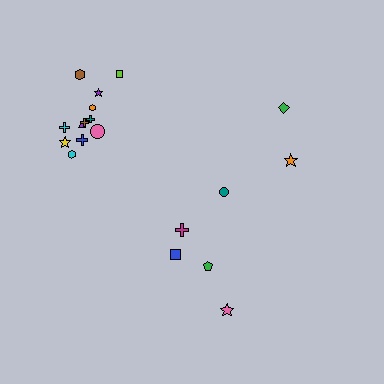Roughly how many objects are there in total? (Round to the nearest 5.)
Roughly 20 objects in total.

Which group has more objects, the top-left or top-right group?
The top-left group.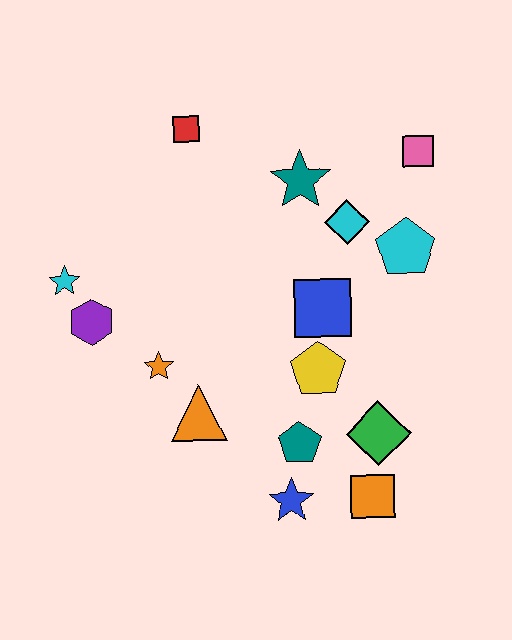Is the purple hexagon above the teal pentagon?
Yes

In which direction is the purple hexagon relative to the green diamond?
The purple hexagon is to the left of the green diamond.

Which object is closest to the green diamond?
The orange square is closest to the green diamond.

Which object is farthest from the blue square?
The cyan star is farthest from the blue square.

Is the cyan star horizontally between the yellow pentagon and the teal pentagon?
No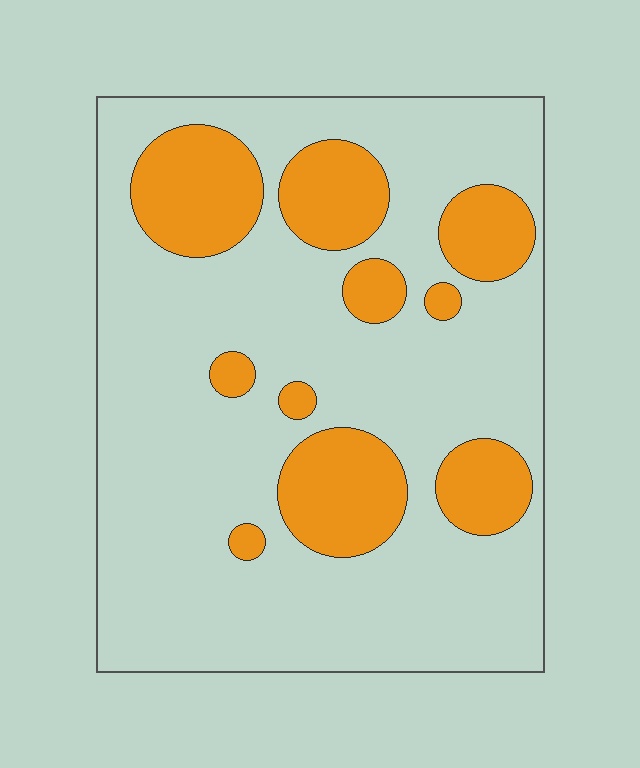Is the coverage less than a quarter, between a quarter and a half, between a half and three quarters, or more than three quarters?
Less than a quarter.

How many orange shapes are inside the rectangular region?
10.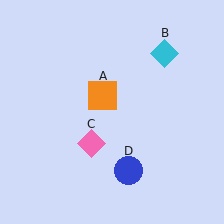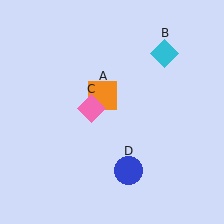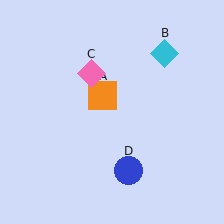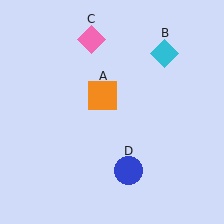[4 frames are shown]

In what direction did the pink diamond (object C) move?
The pink diamond (object C) moved up.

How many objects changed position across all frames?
1 object changed position: pink diamond (object C).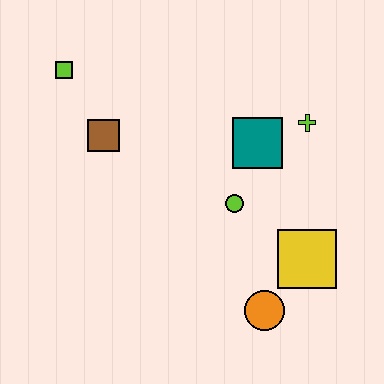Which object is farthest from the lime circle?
The lime square is farthest from the lime circle.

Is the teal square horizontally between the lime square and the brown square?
No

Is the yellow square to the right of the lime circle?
Yes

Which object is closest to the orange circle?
The yellow square is closest to the orange circle.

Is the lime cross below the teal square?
No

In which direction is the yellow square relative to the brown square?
The yellow square is to the right of the brown square.